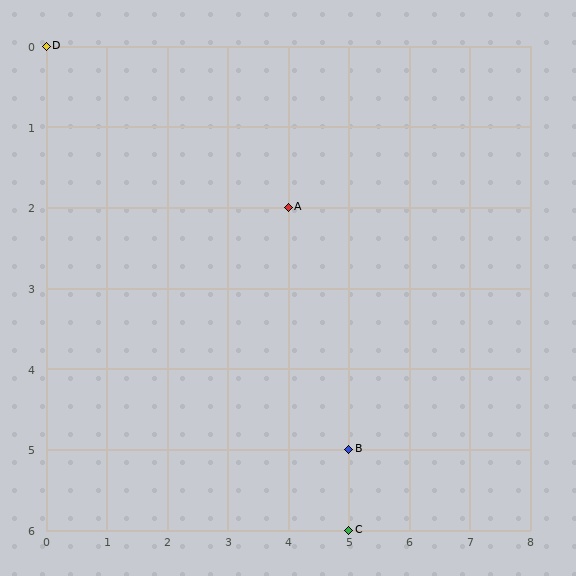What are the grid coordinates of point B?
Point B is at grid coordinates (5, 5).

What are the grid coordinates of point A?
Point A is at grid coordinates (4, 2).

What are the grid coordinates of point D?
Point D is at grid coordinates (0, 0).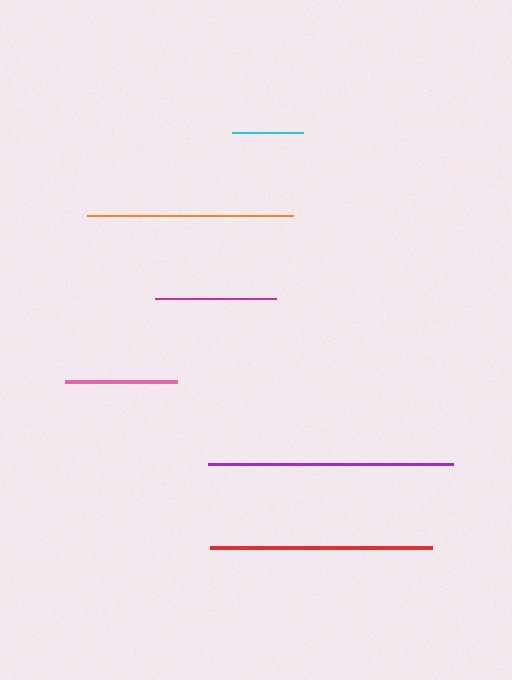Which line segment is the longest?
The purple line is the longest at approximately 245 pixels.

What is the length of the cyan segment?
The cyan segment is approximately 71 pixels long.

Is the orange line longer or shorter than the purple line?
The purple line is longer than the orange line.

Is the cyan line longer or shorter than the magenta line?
The magenta line is longer than the cyan line.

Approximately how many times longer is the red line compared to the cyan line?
The red line is approximately 3.1 times the length of the cyan line.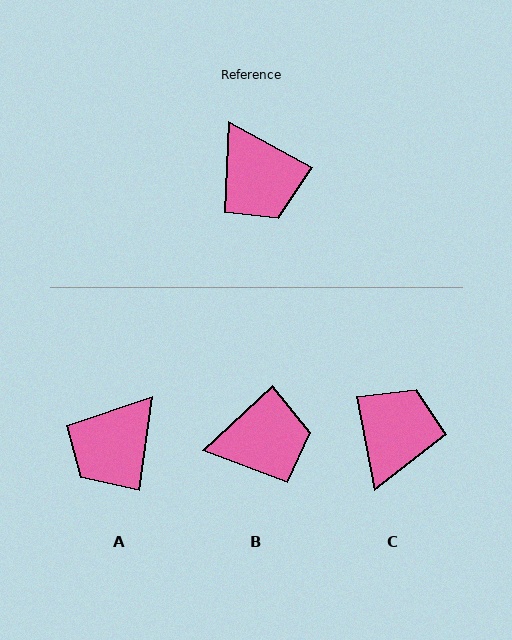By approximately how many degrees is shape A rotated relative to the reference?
Approximately 69 degrees clockwise.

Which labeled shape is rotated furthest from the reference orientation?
C, about 130 degrees away.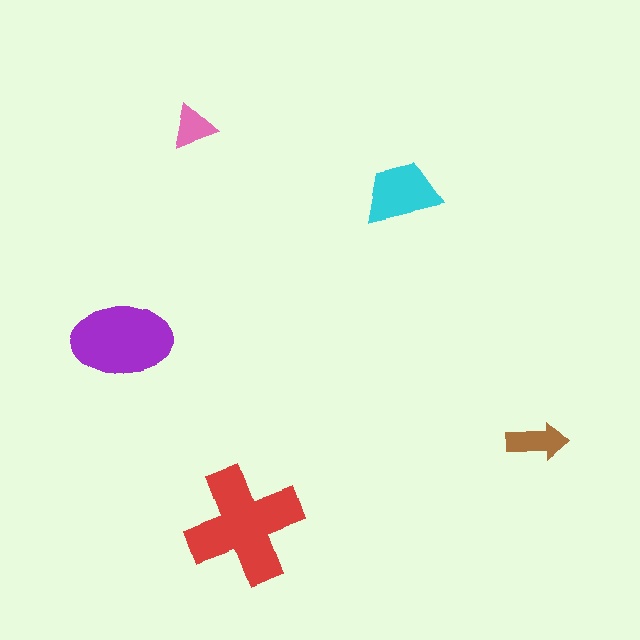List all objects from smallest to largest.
The pink triangle, the brown arrow, the cyan trapezoid, the purple ellipse, the red cross.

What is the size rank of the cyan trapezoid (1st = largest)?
3rd.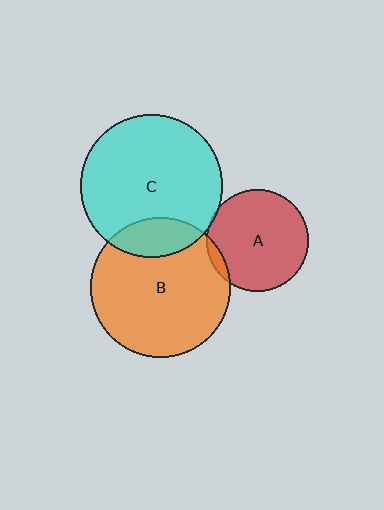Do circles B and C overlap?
Yes.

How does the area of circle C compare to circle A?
Approximately 2.0 times.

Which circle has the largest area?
Circle C (cyan).